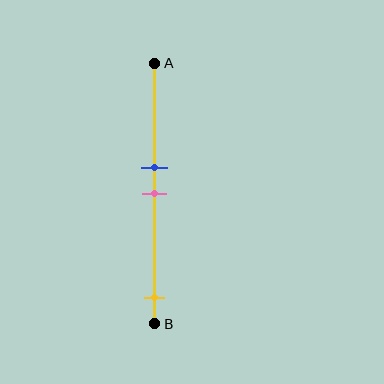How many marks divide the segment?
There are 3 marks dividing the segment.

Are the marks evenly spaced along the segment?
No, the marks are not evenly spaced.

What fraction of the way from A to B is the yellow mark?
The yellow mark is approximately 90% (0.9) of the way from A to B.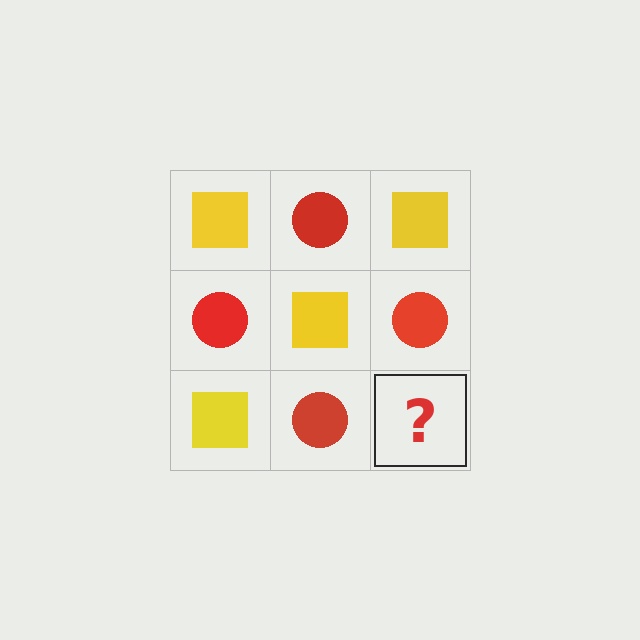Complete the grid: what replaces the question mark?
The question mark should be replaced with a yellow square.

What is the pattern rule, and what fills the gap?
The rule is that it alternates yellow square and red circle in a checkerboard pattern. The gap should be filled with a yellow square.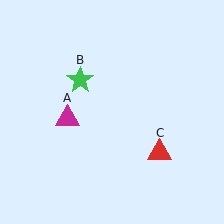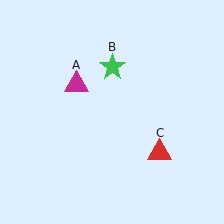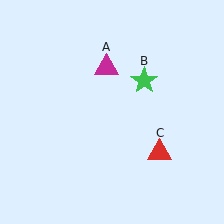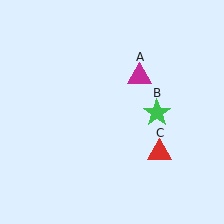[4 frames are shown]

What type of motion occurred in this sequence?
The magenta triangle (object A), green star (object B) rotated clockwise around the center of the scene.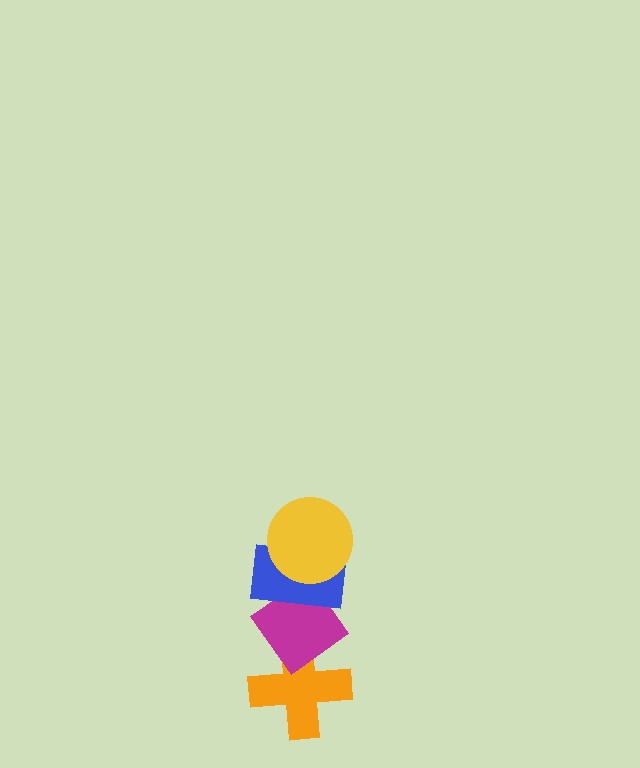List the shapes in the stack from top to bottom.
From top to bottom: the yellow circle, the blue rectangle, the magenta diamond, the orange cross.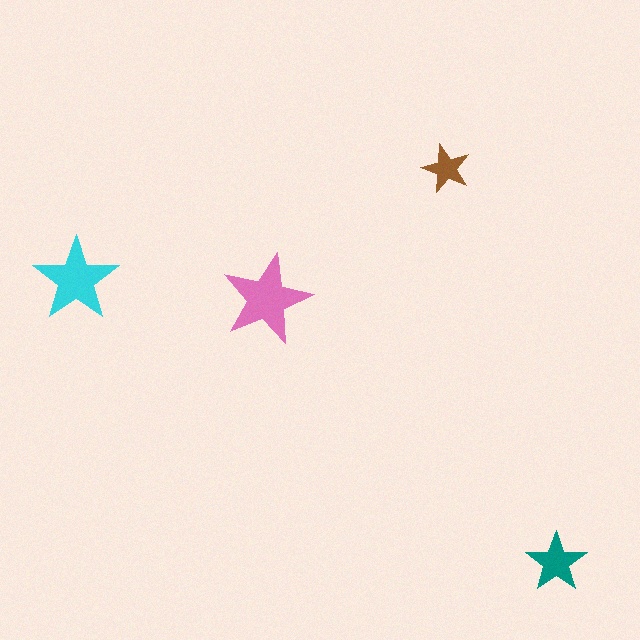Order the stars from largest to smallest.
the pink one, the cyan one, the teal one, the brown one.